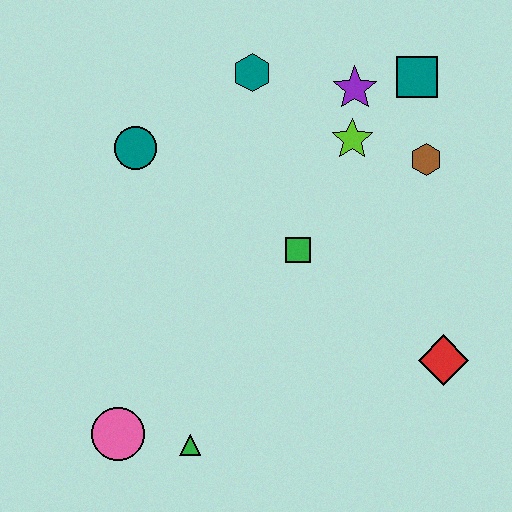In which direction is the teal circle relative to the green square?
The teal circle is to the left of the green square.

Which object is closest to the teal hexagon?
The purple star is closest to the teal hexagon.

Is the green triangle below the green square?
Yes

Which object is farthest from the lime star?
The pink circle is farthest from the lime star.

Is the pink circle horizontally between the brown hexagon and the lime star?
No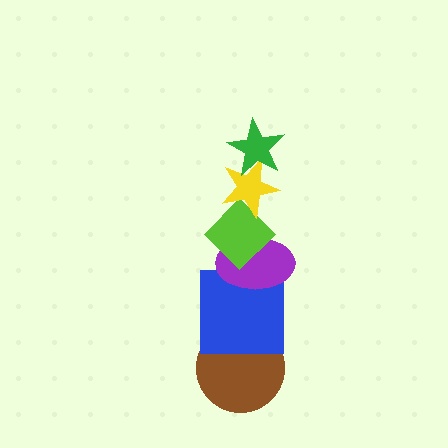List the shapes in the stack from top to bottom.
From top to bottom: the green star, the yellow star, the lime diamond, the purple ellipse, the blue square, the brown circle.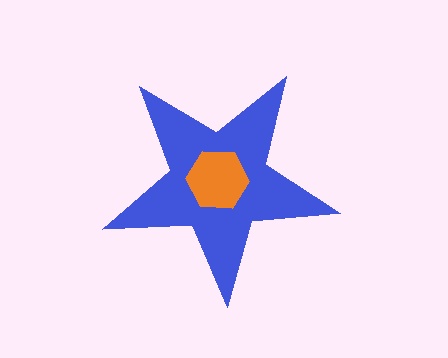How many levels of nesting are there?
2.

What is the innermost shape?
The orange hexagon.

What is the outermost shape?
The blue star.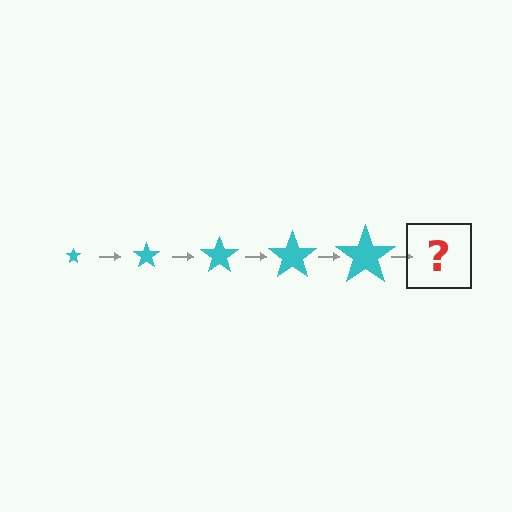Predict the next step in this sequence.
The next step is a cyan star, larger than the previous one.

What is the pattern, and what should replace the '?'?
The pattern is that the star gets progressively larger each step. The '?' should be a cyan star, larger than the previous one.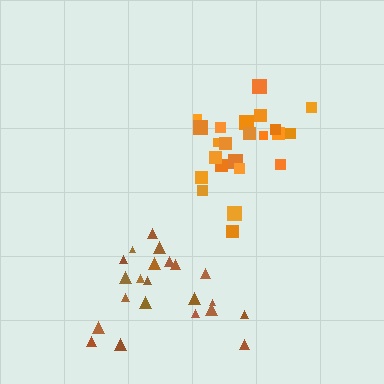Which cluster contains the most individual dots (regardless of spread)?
Orange (24).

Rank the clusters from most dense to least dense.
orange, brown.